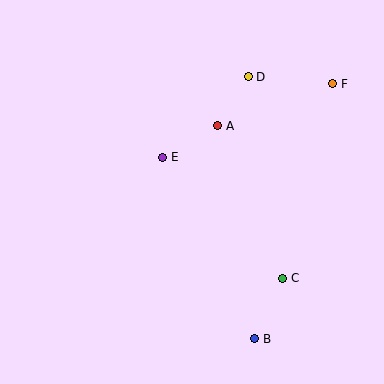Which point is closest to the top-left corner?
Point E is closest to the top-left corner.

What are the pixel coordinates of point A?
Point A is at (218, 126).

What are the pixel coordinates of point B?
Point B is at (255, 339).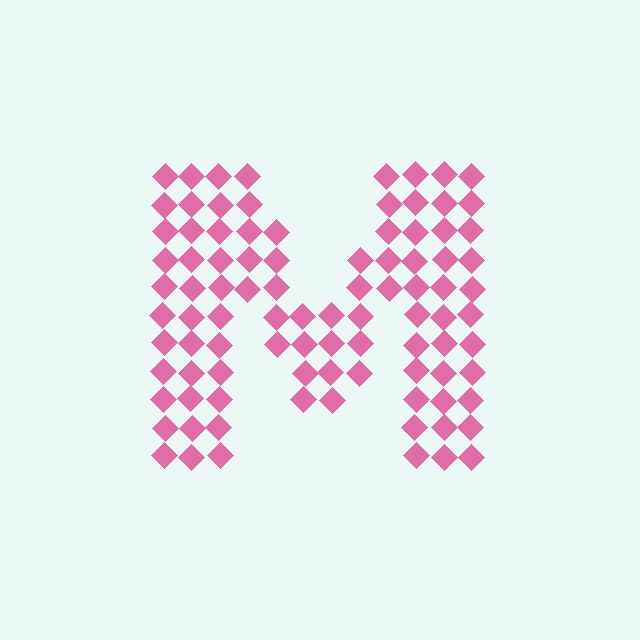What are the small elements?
The small elements are diamonds.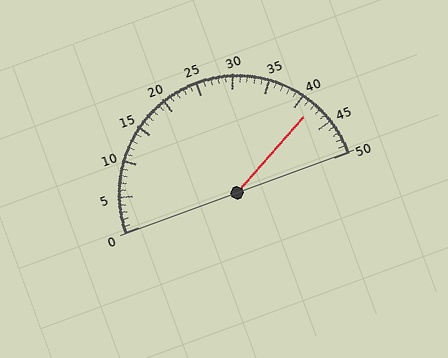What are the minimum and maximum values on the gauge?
The gauge ranges from 0 to 50.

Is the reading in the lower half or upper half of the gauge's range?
The reading is in the upper half of the range (0 to 50).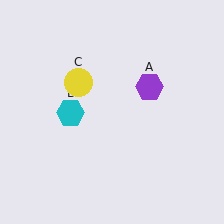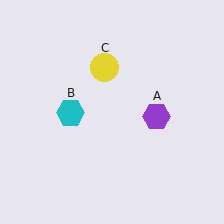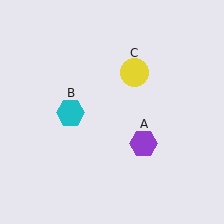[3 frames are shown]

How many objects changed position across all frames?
2 objects changed position: purple hexagon (object A), yellow circle (object C).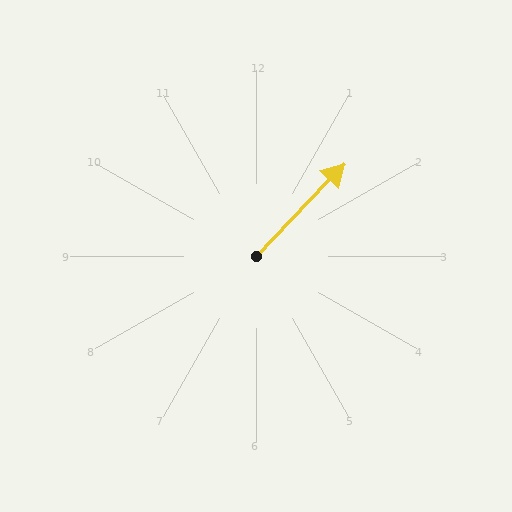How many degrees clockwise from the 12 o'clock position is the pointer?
Approximately 44 degrees.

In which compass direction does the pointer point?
Northeast.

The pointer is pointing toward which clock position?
Roughly 1 o'clock.